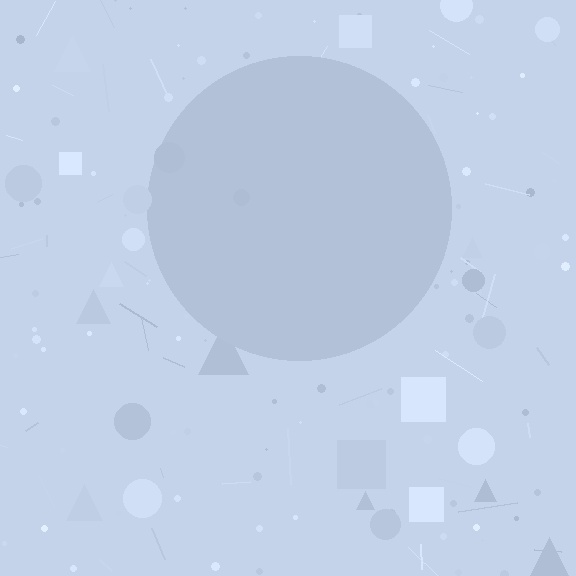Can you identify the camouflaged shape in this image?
The camouflaged shape is a circle.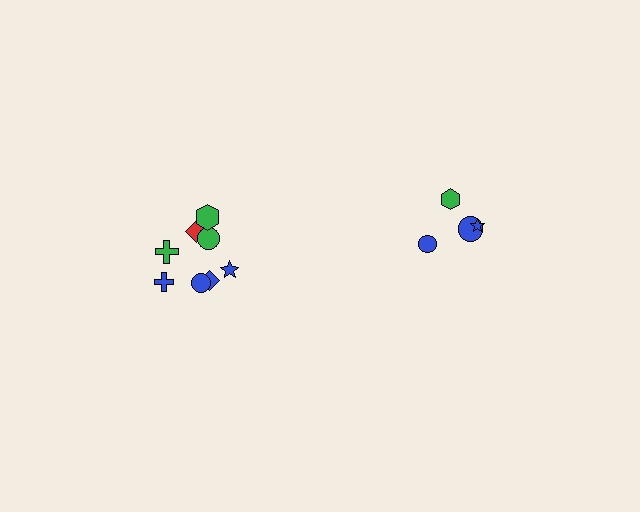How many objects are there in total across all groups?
There are 12 objects.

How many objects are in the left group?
There are 8 objects.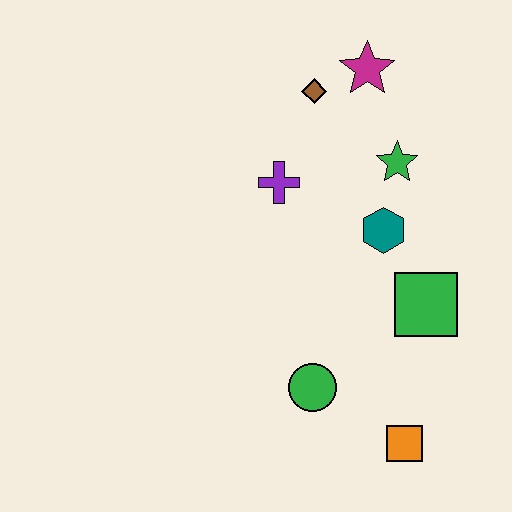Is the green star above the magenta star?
No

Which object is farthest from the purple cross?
The orange square is farthest from the purple cross.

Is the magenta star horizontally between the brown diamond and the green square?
Yes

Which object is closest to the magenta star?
The brown diamond is closest to the magenta star.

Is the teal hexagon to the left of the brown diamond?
No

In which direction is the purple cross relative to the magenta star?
The purple cross is below the magenta star.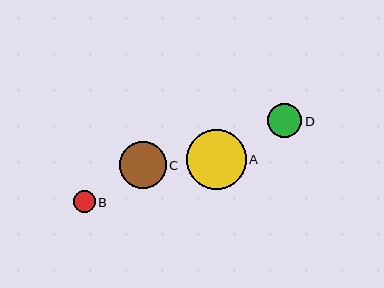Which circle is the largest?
Circle A is the largest with a size of approximately 60 pixels.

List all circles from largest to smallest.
From largest to smallest: A, C, D, B.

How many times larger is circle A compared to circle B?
Circle A is approximately 2.7 times the size of circle B.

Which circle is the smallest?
Circle B is the smallest with a size of approximately 22 pixels.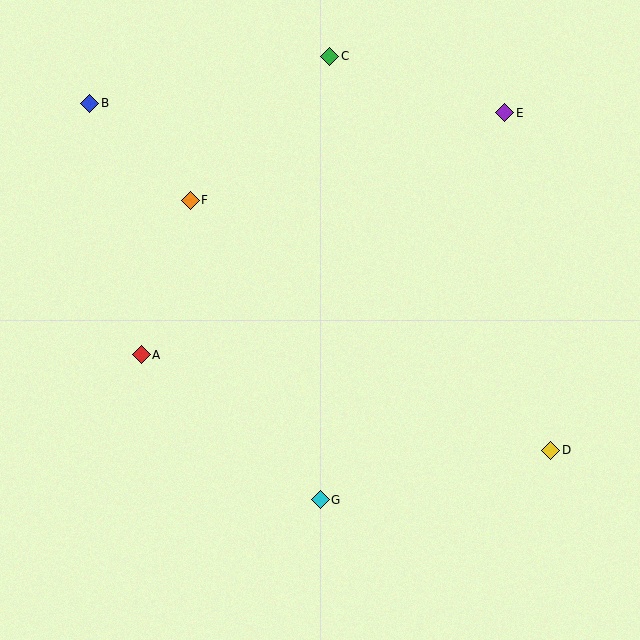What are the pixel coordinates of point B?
Point B is at (90, 103).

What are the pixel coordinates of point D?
Point D is at (551, 450).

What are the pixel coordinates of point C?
Point C is at (330, 56).